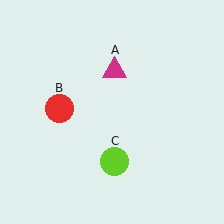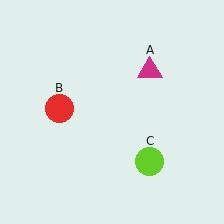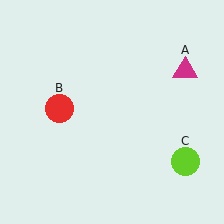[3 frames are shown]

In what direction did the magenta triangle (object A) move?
The magenta triangle (object A) moved right.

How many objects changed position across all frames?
2 objects changed position: magenta triangle (object A), lime circle (object C).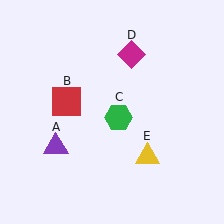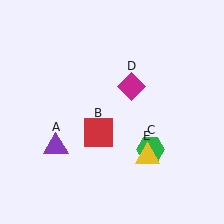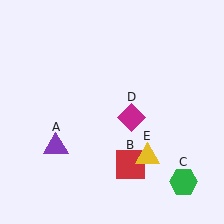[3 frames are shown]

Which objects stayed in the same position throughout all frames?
Purple triangle (object A) and yellow triangle (object E) remained stationary.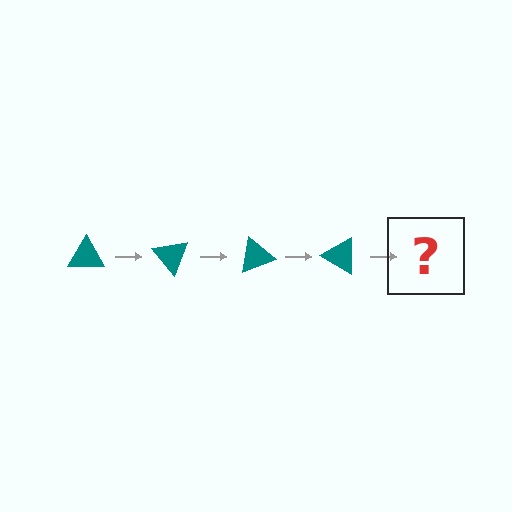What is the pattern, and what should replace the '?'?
The pattern is that the triangle rotates 50 degrees each step. The '?' should be a teal triangle rotated 200 degrees.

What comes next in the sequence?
The next element should be a teal triangle rotated 200 degrees.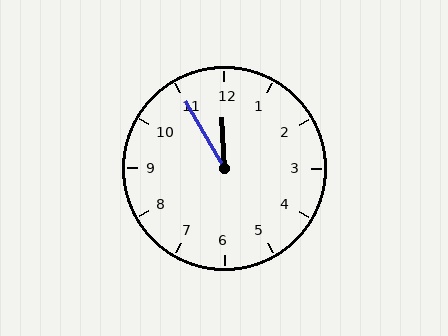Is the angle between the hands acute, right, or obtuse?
It is acute.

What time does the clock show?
11:55.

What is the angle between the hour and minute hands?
Approximately 28 degrees.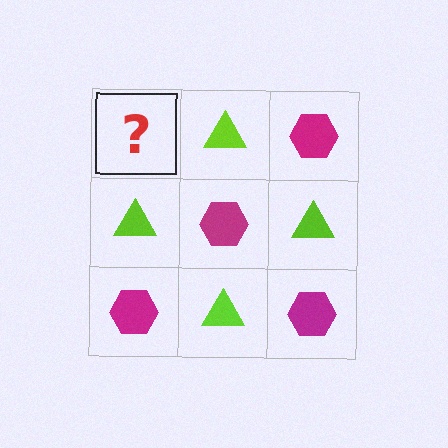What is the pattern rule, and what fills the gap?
The rule is that it alternates magenta hexagon and lime triangle in a checkerboard pattern. The gap should be filled with a magenta hexagon.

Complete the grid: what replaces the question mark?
The question mark should be replaced with a magenta hexagon.